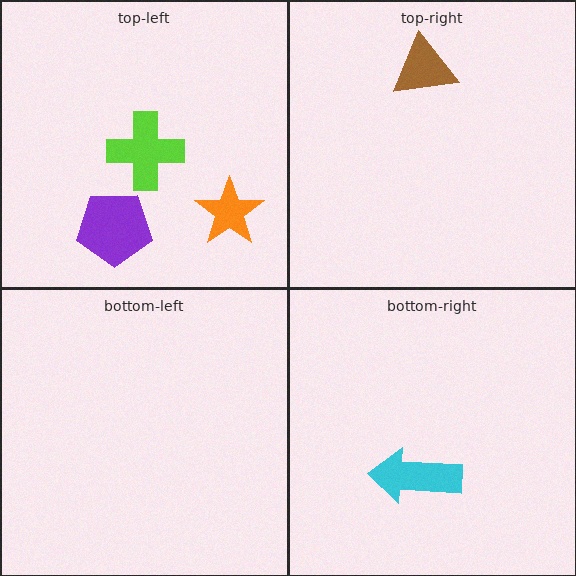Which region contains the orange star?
The top-left region.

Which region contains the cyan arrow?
The bottom-right region.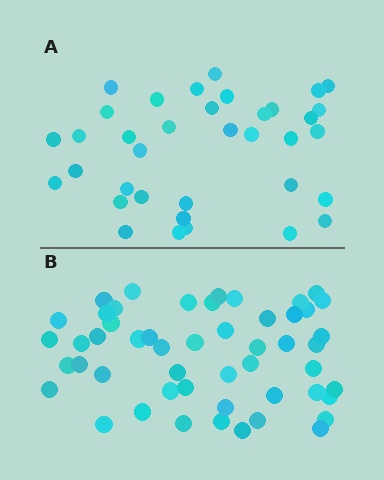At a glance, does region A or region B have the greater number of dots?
Region B (the bottom region) has more dots.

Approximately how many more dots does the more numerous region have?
Region B has approximately 15 more dots than region A.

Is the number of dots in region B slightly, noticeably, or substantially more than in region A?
Region B has noticeably more, but not dramatically so. The ratio is roughly 1.4 to 1.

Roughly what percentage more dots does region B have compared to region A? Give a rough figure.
About 40% more.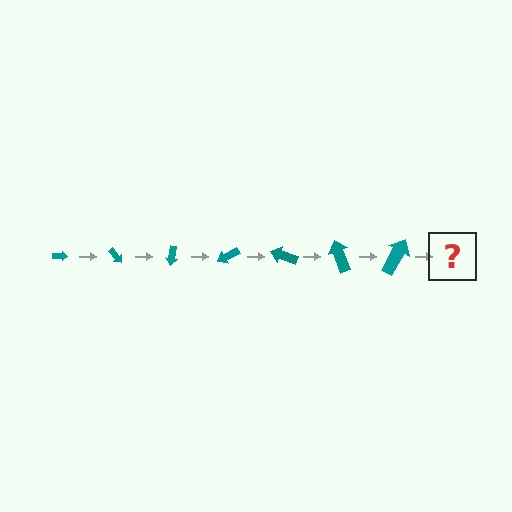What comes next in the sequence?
The next element should be an arrow, larger than the previous one and rotated 350 degrees from the start.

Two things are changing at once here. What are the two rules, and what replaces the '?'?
The two rules are that the arrow grows larger each step and it rotates 50 degrees each step. The '?' should be an arrow, larger than the previous one and rotated 350 degrees from the start.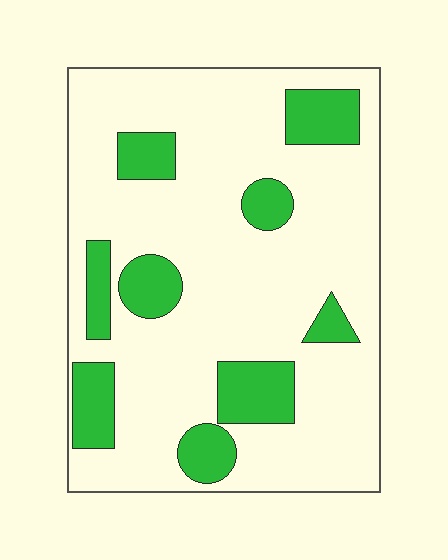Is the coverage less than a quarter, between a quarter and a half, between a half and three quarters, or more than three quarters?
Less than a quarter.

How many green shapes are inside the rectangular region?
9.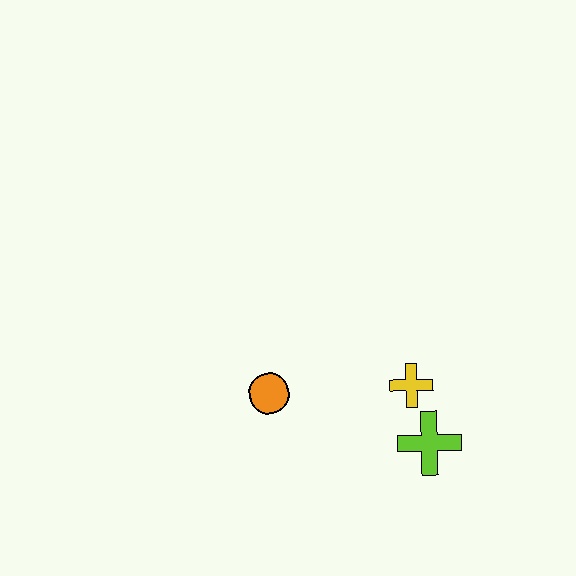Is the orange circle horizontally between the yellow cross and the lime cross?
No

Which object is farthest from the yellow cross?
The orange circle is farthest from the yellow cross.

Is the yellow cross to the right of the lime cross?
No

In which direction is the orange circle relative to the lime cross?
The orange circle is to the left of the lime cross.